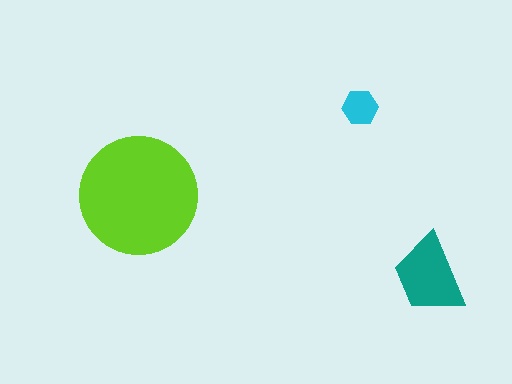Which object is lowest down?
The teal trapezoid is bottommost.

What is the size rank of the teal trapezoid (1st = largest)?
2nd.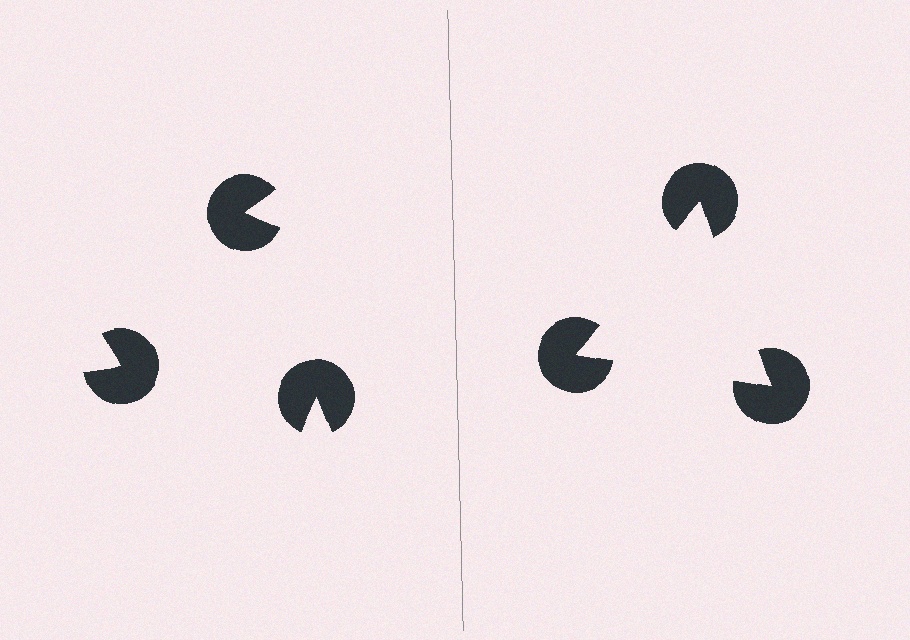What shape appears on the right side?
An illusory triangle.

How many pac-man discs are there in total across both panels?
6 — 3 on each side.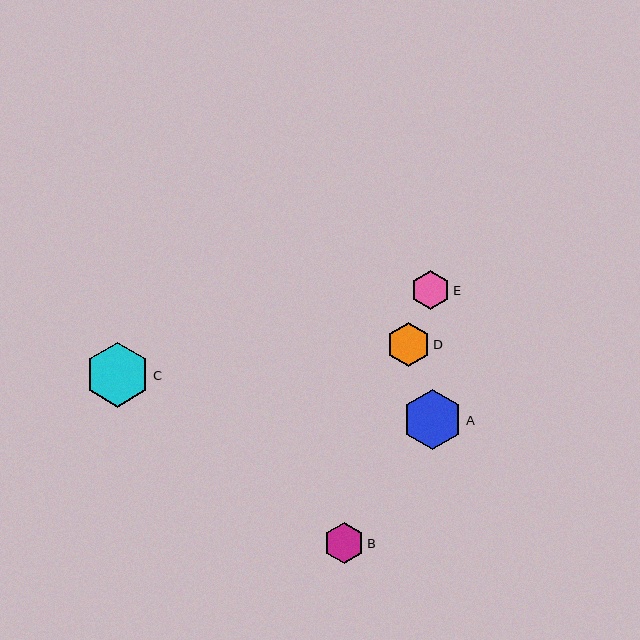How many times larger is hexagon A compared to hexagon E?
Hexagon A is approximately 1.6 times the size of hexagon E.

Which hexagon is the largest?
Hexagon C is the largest with a size of approximately 65 pixels.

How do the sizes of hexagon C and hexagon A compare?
Hexagon C and hexagon A are approximately the same size.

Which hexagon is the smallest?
Hexagon E is the smallest with a size of approximately 39 pixels.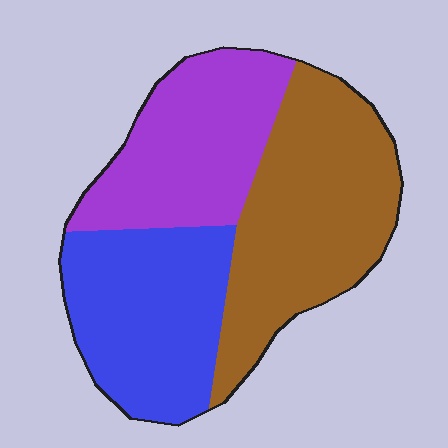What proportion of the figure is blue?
Blue takes up between a quarter and a half of the figure.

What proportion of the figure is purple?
Purple covers about 30% of the figure.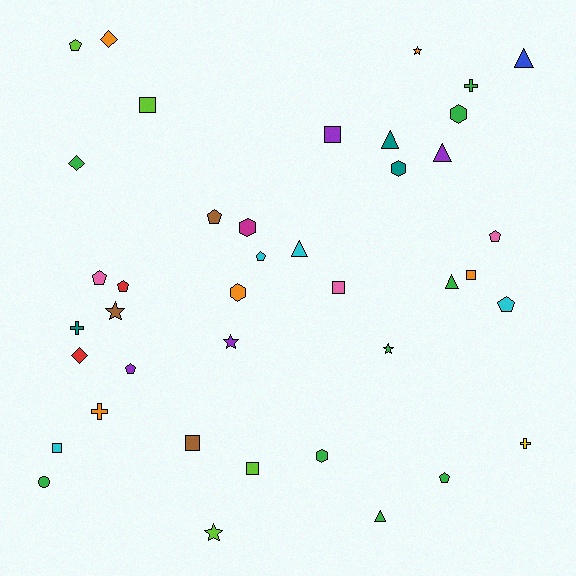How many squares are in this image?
There are 7 squares.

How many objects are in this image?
There are 40 objects.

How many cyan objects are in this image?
There are 4 cyan objects.